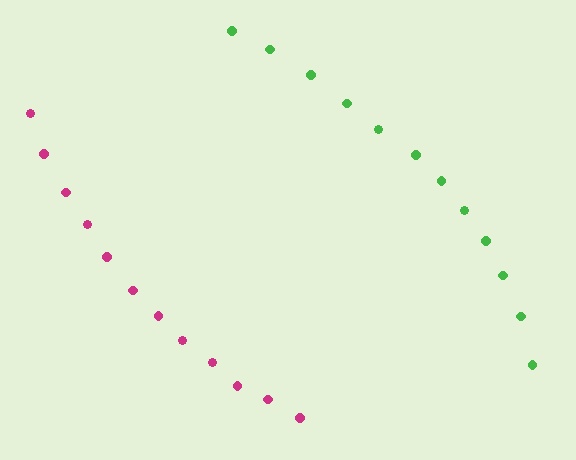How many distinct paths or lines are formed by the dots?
There are 2 distinct paths.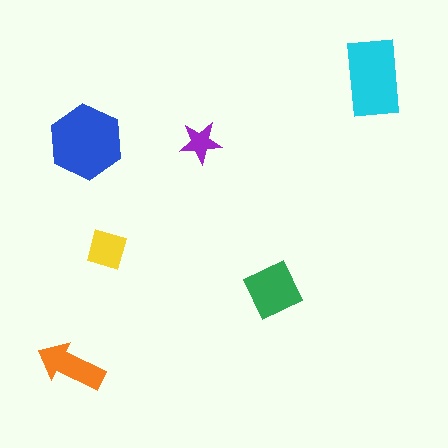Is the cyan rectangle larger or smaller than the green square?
Larger.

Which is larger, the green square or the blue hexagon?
The blue hexagon.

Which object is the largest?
The blue hexagon.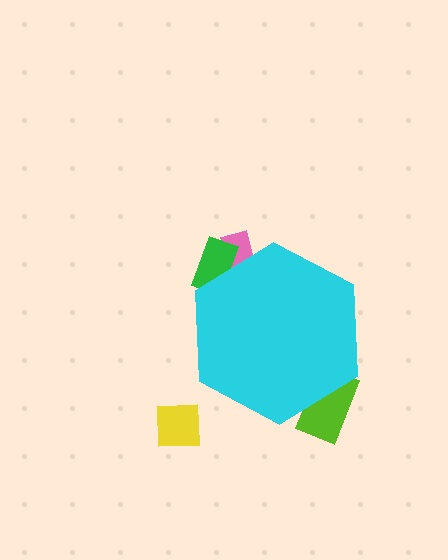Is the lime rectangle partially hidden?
Yes, the lime rectangle is partially hidden behind the cyan hexagon.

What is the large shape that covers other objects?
A cyan hexagon.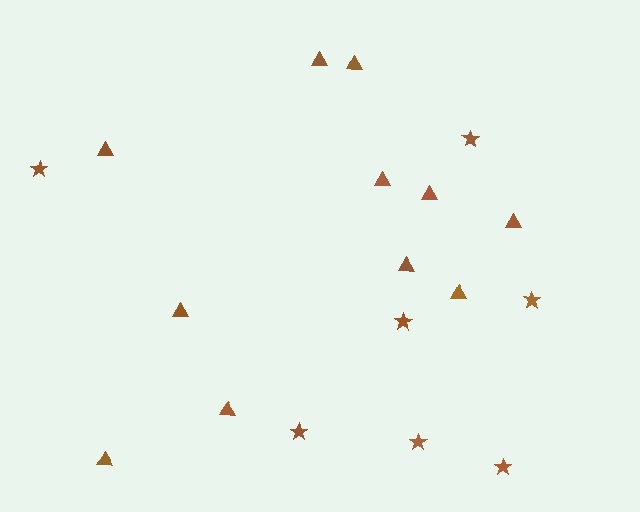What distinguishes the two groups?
There are 2 groups: one group of triangles (11) and one group of stars (7).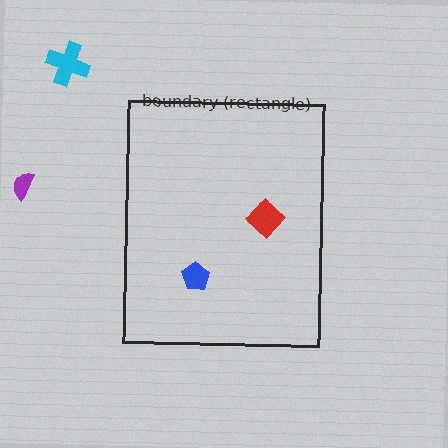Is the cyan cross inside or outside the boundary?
Outside.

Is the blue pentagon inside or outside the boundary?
Inside.